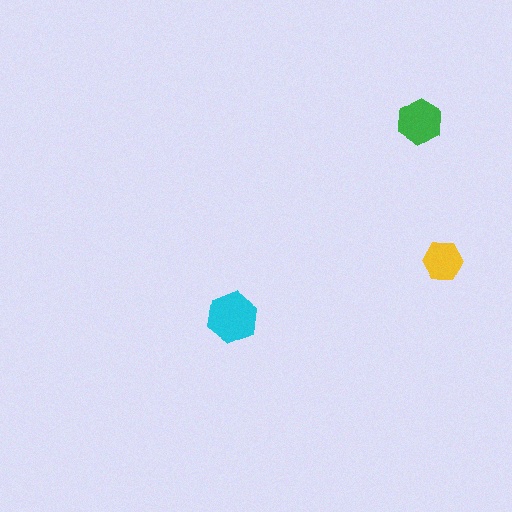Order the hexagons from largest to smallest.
the cyan one, the green one, the yellow one.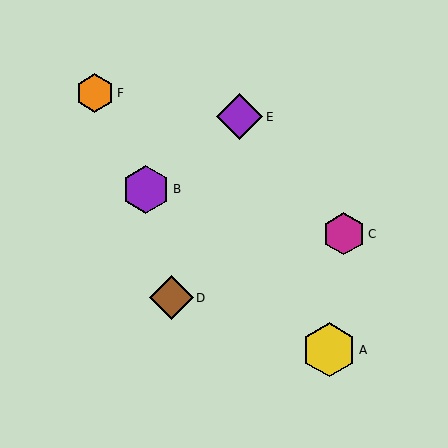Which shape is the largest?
The yellow hexagon (labeled A) is the largest.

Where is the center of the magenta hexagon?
The center of the magenta hexagon is at (344, 234).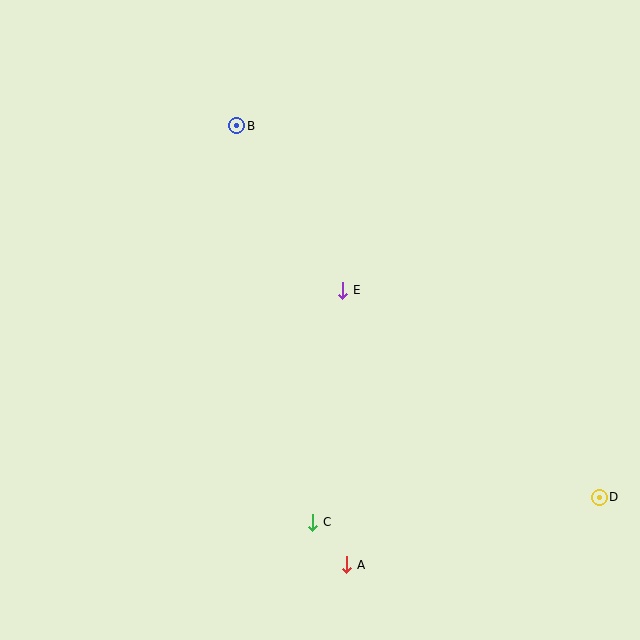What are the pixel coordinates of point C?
Point C is at (313, 522).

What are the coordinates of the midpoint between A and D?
The midpoint between A and D is at (473, 531).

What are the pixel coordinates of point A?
Point A is at (347, 565).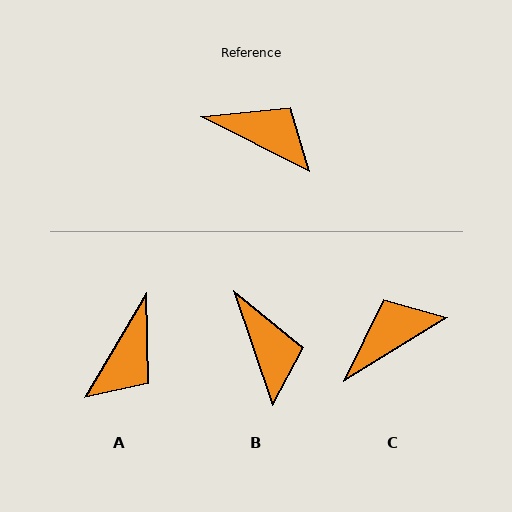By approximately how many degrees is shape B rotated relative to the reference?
Approximately 44 degrees clockwise.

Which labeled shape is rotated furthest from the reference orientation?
A, about 94 degrees away.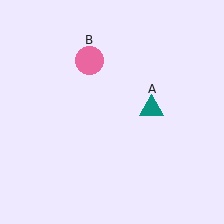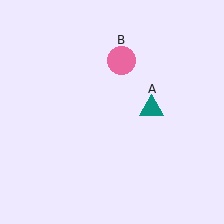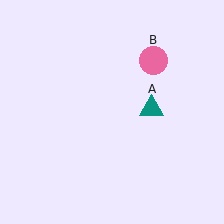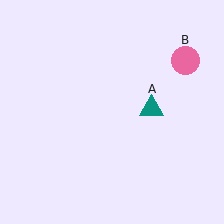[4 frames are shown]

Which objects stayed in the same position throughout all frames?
Teal triangle (object A) remained stationary.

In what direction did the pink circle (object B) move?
The pink circle (object B) moved right.